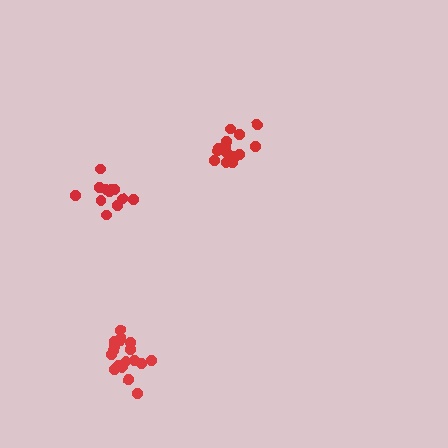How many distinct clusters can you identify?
There are 3 distinct clusters.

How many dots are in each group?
Group 1: 16 dots, Group 2: 12 dots, Group 3: 18 dots (46 total).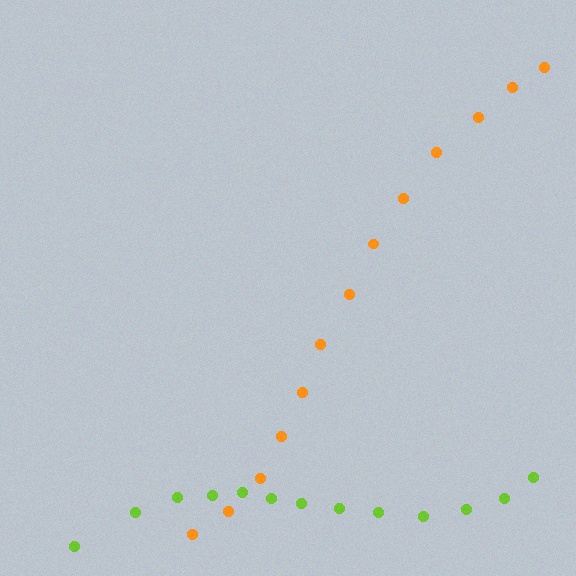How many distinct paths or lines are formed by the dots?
There are 2 distinct paths.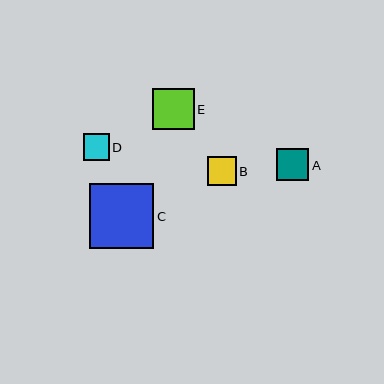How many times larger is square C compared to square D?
Square C is approximately 2.4 times the size of square D.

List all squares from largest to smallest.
From largest to smallest: C, E, A, B, D.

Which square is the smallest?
Square D is the smallest with a size of approximately 26 pixels.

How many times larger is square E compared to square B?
Square E is approximately 1.4 times the size of square B.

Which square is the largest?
Square C is the largest with a size of approximately 64 pixels.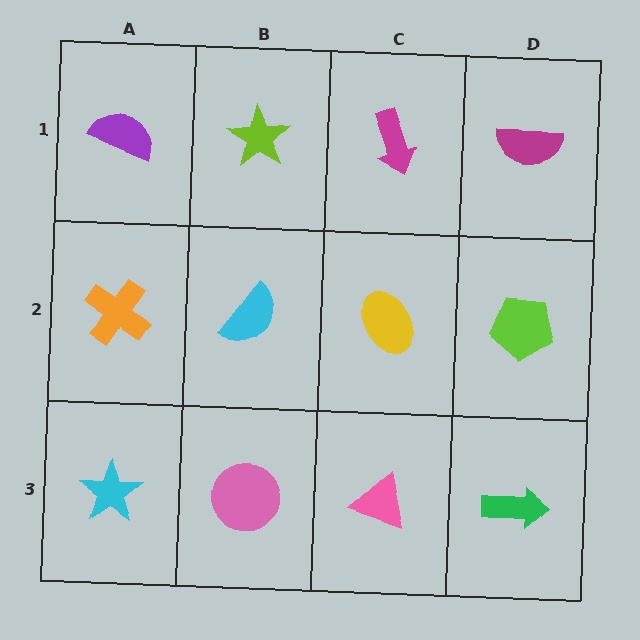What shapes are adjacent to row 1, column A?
An orange cross (row 2, column A), a lime star (row 1, column B).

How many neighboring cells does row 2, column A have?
3.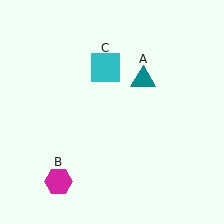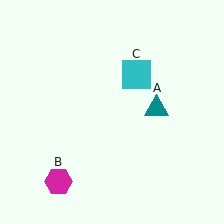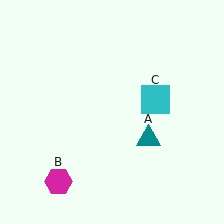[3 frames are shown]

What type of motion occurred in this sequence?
The teal triangle (object A), cyan square (object C) rotated clockwise around the center of the scene.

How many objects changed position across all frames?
2 objects changed position: teal triangle (object A), cyan square (object C).